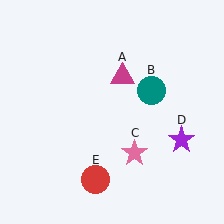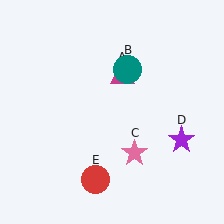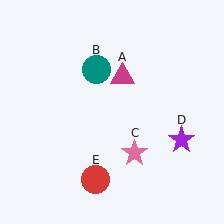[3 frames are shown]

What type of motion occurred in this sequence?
The teal circle (object B) rotated counterclockwise around the center of the scene.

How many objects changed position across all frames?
1 object changed position: teal circle (object B).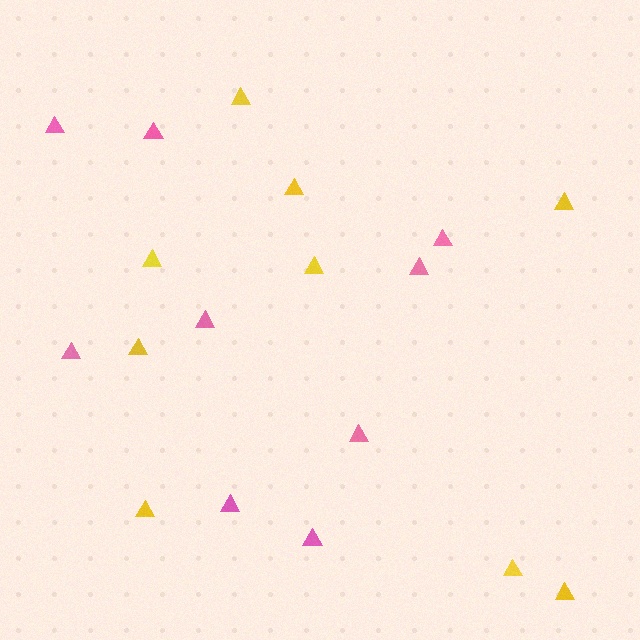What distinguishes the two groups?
There are 2 groups: one group of yellow triangles (9) and one group of pink triangles (9).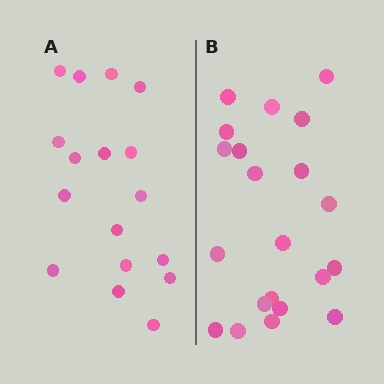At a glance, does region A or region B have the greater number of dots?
Region B (the right region) has more dots.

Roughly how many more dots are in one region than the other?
Region B has about 4 more dots than region A.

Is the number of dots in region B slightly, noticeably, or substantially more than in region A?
Region B has only slightly more — the two regions are fairly close. The ratio is roughly 1.2 to 1.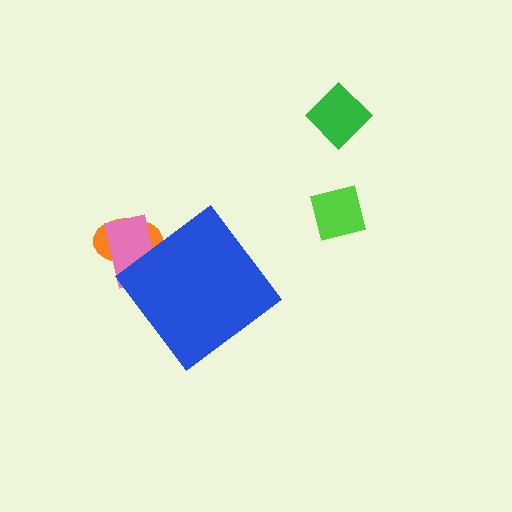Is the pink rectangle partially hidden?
Yes, the pink rectangle is partially hidden behind the blue diamond.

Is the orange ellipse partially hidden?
Yes, the orange ellipse is partially hidden behind the blue diamond.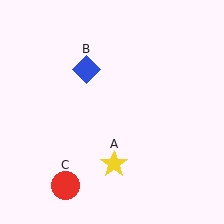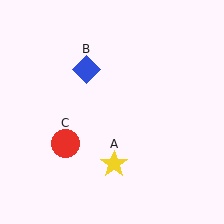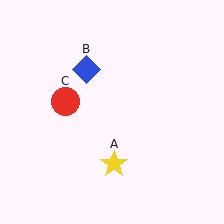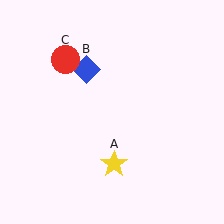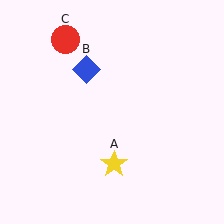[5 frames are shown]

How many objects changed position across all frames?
1 object changed position: red circle (object C).